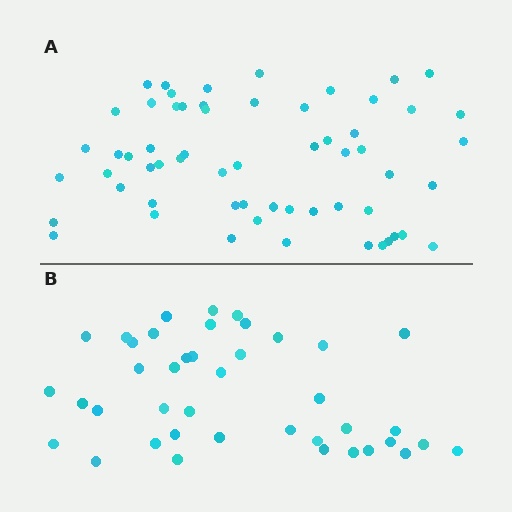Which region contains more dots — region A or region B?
Region A (the top region) has more dots.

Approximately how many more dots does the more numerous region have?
Region A has approximately 20 more dots than region B.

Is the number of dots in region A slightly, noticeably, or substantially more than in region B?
Region A has substantially more. The ratio is roughly 1.5 to 1.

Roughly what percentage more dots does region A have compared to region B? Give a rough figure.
About 45% more.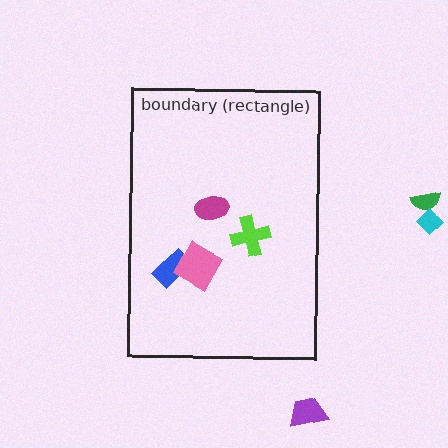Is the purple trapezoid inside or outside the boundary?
Outside.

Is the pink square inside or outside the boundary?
Inside.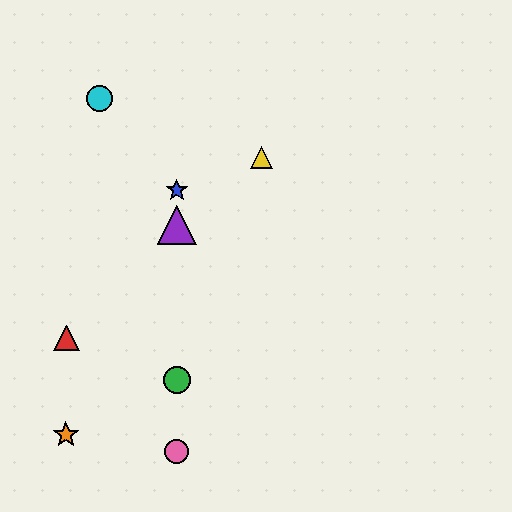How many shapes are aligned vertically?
4 shapes (the blue star, the green circle, the purple triangle, the pink circle) are aligned vertically.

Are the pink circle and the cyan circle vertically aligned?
No, the pink circle is at x≈177 and the cyan circle is at x≈99.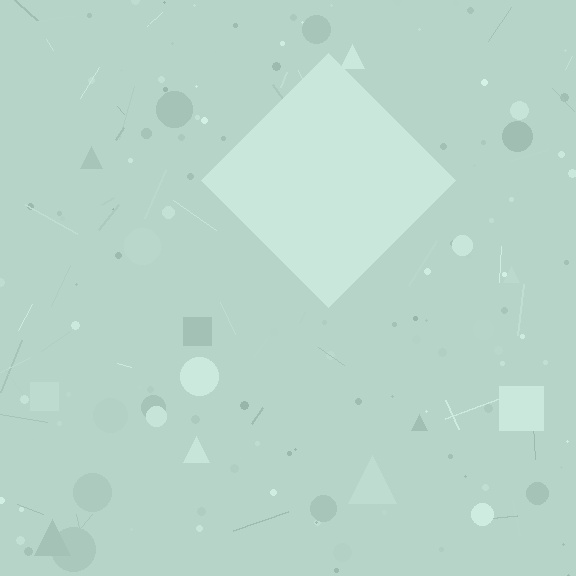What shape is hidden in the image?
A diamond is hidden in the image.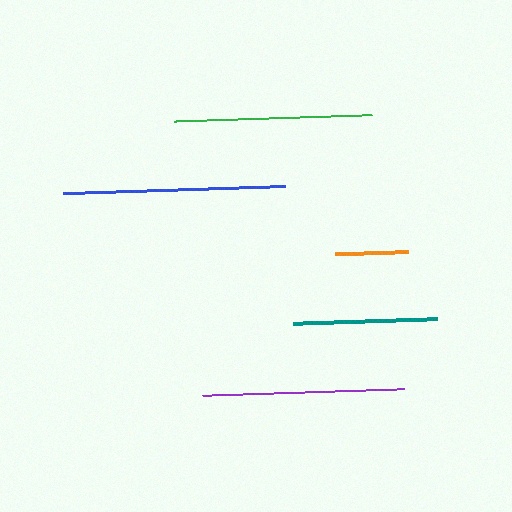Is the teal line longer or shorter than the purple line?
The purple line is longer than the teal line.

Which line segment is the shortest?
The orange line is the shortest at approximately 73 pixels.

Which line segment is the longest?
The blue line is the longest at approximately 222 pixels.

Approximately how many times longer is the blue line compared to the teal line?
The blue line is approximately 1.5 times the length of the teal line.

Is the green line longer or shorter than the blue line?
The blue line is longer than the green line.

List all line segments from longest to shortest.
From longest to shortest: blue, purple, green, teal, orange.